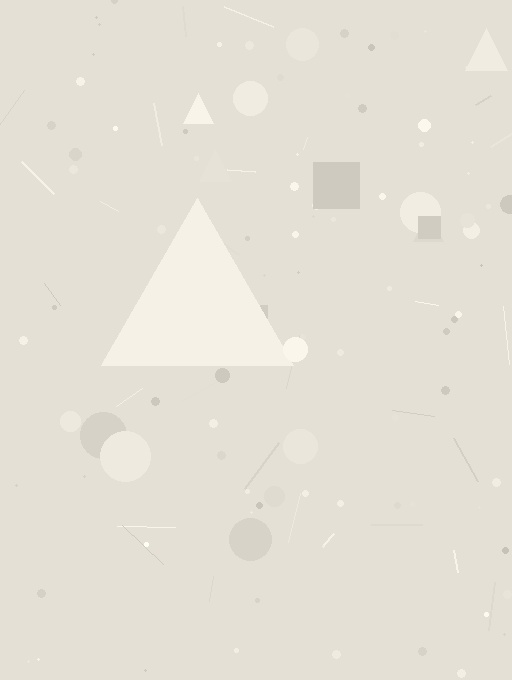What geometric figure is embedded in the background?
A triangle is embedded in the background.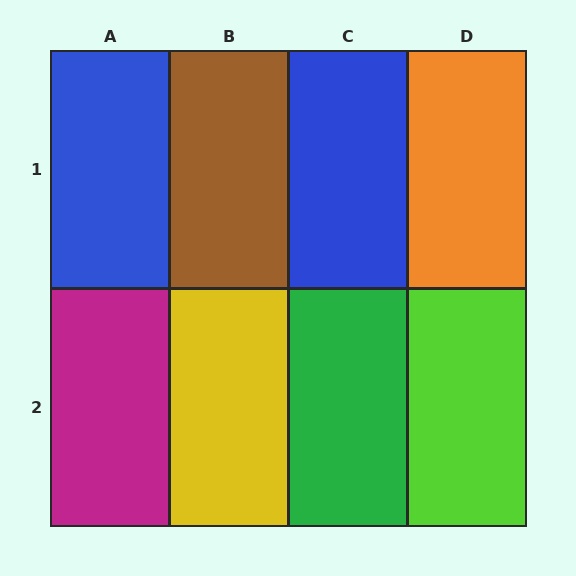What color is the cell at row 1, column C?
Blue.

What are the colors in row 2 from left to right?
Magenta, yellow, green, lime.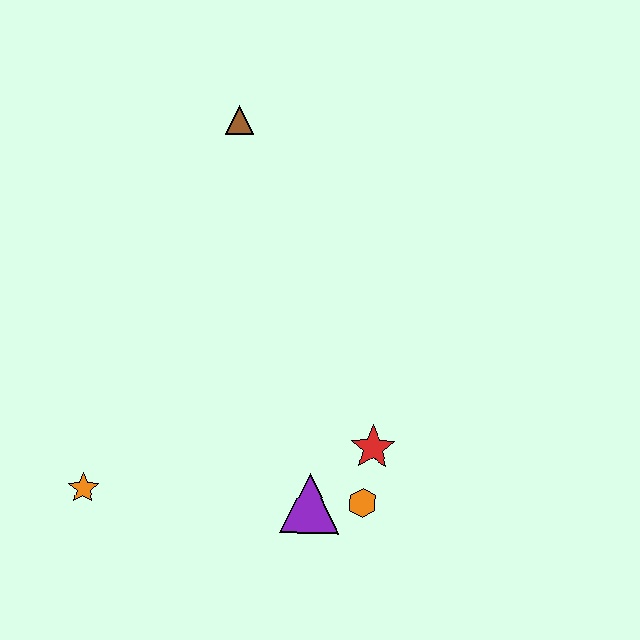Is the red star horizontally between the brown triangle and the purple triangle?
No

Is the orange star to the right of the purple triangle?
No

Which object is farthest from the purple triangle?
The brown triangle is farthest from the purple triangle.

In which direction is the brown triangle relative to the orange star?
The brown triangle is above the orange star.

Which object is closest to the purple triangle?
The orange hexagon is closest to the purple triangle.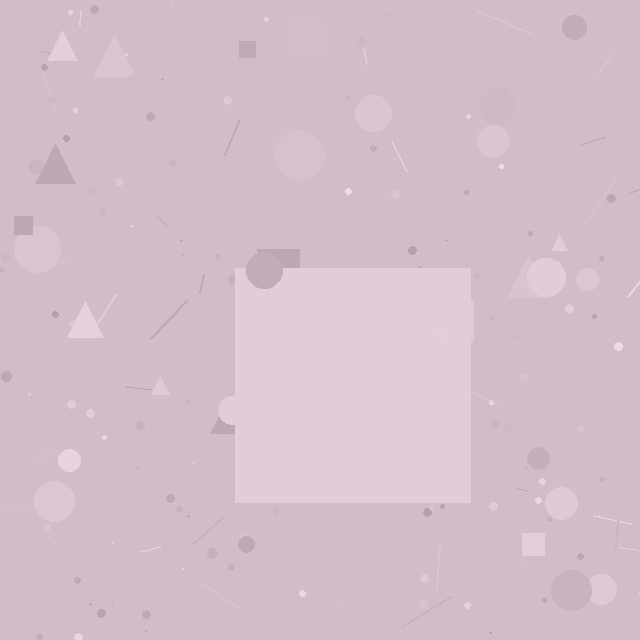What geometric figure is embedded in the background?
A square is embedded in the background.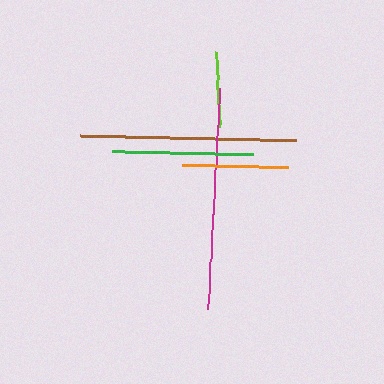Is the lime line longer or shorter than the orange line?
The orange line is longer than the lime line.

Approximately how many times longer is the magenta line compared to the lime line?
The magenta line is approximately 3.0 times the length of the lime line.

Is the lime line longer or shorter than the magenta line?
The magenta line is longer than the lime line.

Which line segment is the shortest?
The lime line is the shortest at approximately 75 pixels.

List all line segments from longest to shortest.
From longest to shortest: magenta, brown, green, orange, lime.